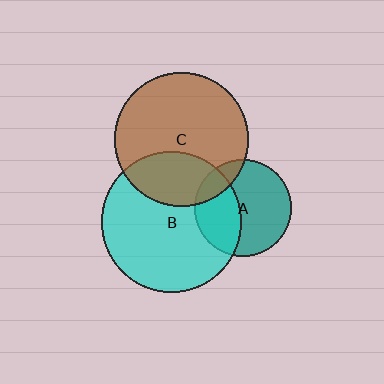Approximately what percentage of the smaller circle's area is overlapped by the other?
Approximately 15%.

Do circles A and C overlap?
Yes.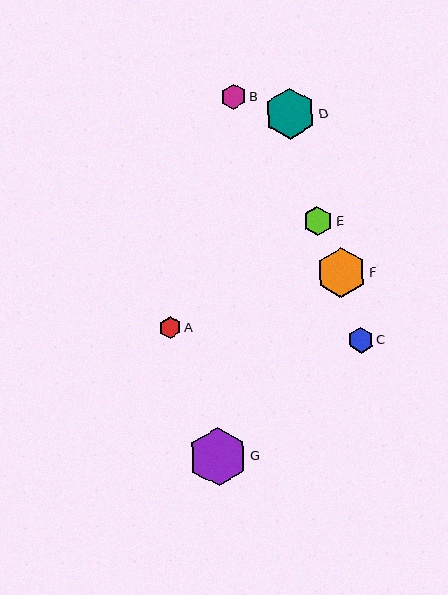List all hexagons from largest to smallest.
From largest to smallest: G, D, F, E, C, B, A.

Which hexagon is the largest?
Hexagon G is the largest with a size of approximately 59 pixels.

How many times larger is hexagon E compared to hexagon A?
Hexagon E is approximately 1.3 times the size of hexagon A.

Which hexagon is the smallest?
Hexagon A is the smallest with a size of approximately 22 pixels.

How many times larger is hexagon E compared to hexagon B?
Hexagon E is approximately 1.2 times the size of hexagon B.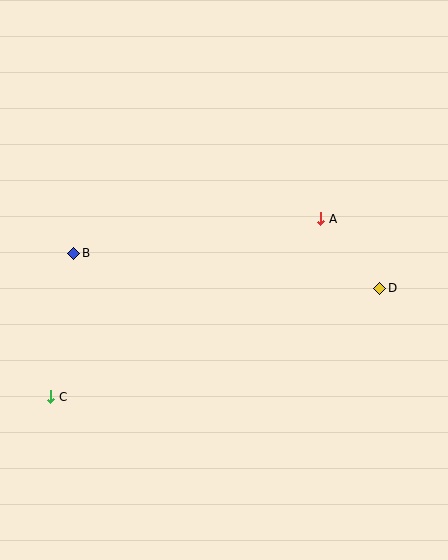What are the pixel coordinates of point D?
Point D is at (380, 288).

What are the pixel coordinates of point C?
Point C is at (51, 397).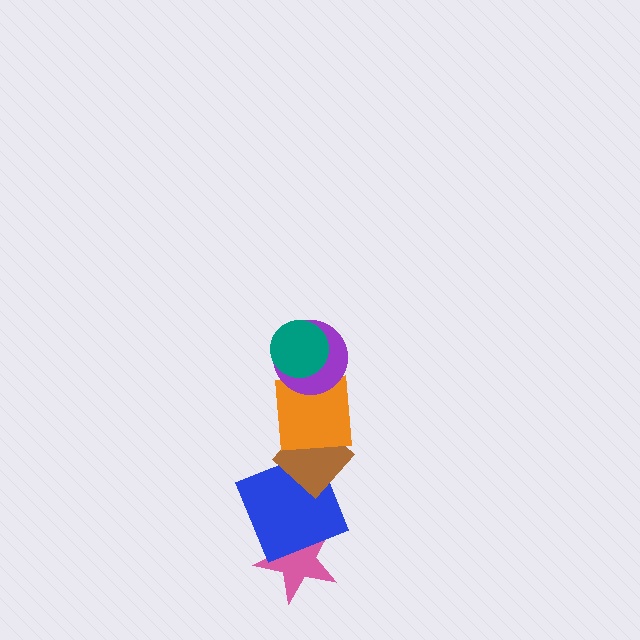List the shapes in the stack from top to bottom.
From top to bottom: the teal circle, the purple circle, the orange square, the brown diamond, the blue square, the pink star.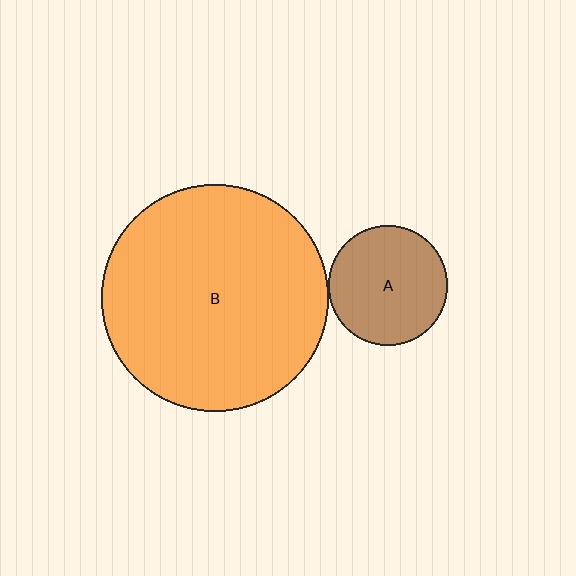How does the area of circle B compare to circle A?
Approximately 3.6 times.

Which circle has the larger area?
Circle B (orange).